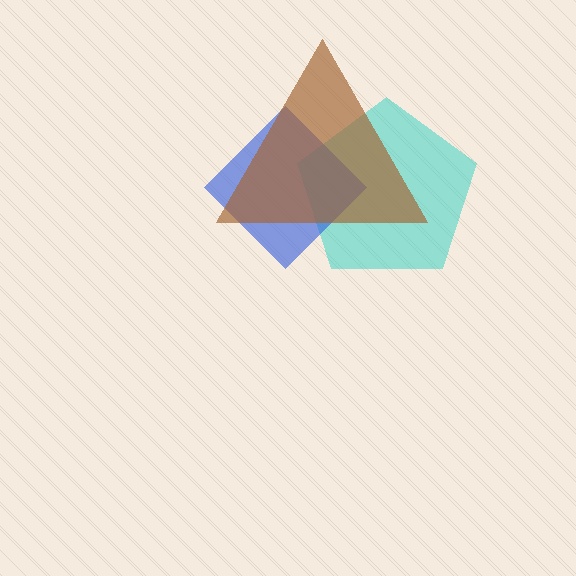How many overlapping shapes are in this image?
There are 3 overlapping shapes in the image.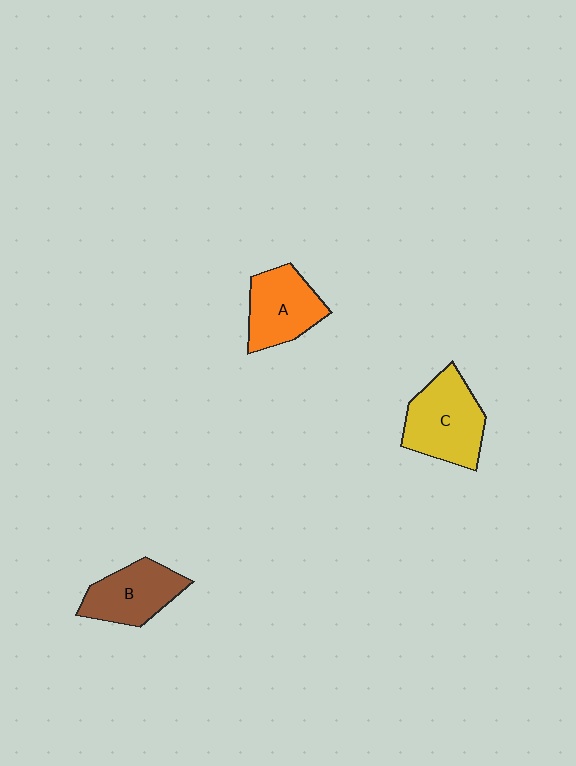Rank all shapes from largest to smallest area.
From largest to smallest: C (yellow), A (orange), B (brown).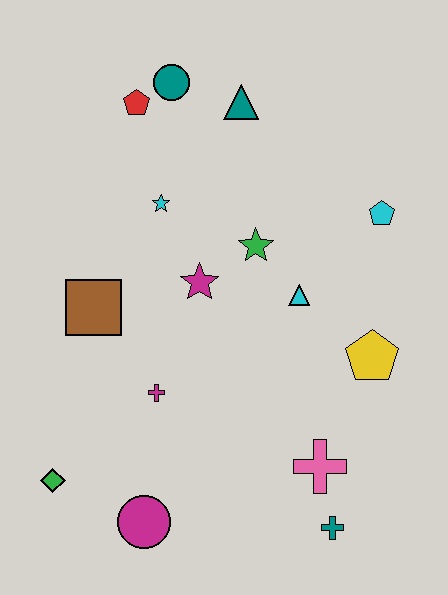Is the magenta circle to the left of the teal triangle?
Yes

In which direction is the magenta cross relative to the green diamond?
The magenta cross is to the right of the green diamond.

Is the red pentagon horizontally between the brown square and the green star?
Yes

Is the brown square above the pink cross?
Yes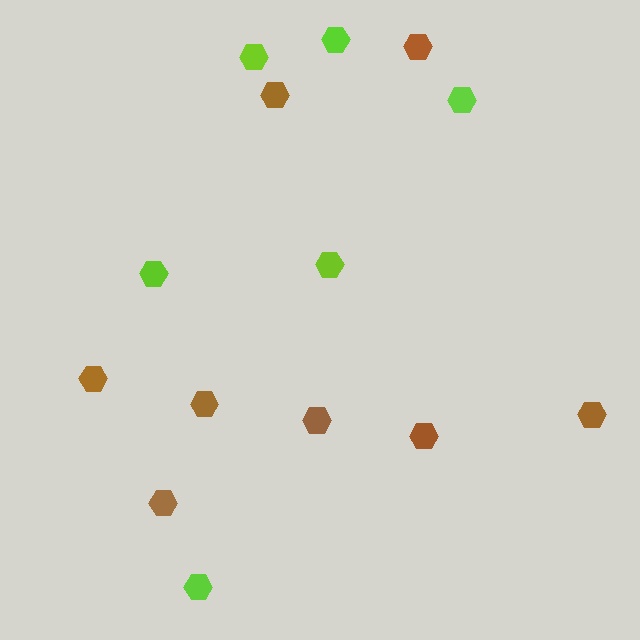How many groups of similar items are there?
There are 2 groups: one group of lime hexagons (6) and one group of brown hexagons (8).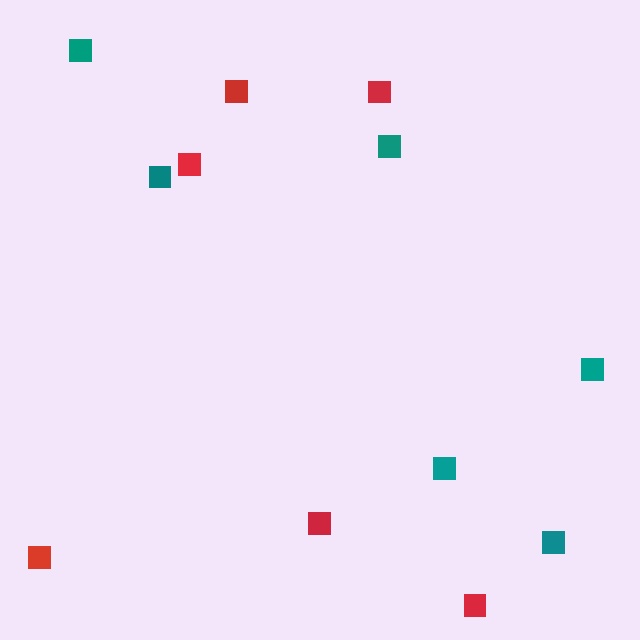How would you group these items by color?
There are 2 groups: one group of teal squares (6) and one group of red squares (6).